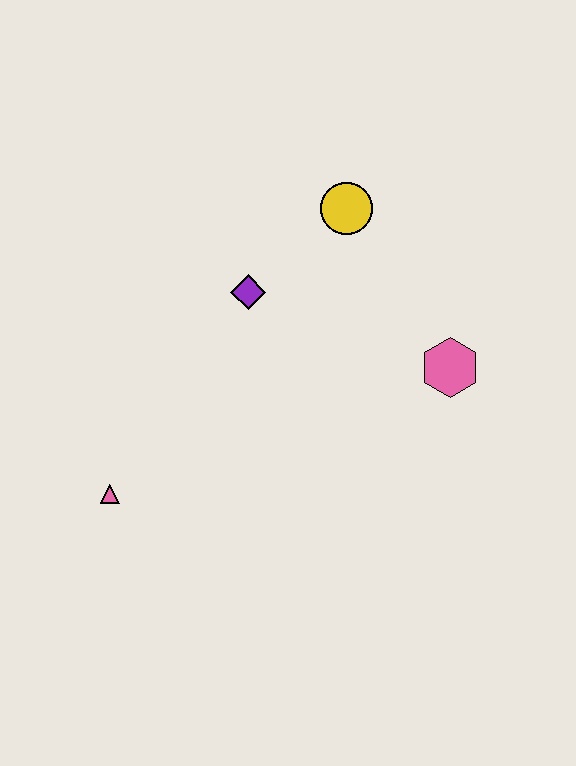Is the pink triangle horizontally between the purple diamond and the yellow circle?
No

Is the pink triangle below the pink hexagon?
Yes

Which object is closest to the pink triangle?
The purple diamond is closest to the pink triangle.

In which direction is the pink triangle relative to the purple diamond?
The pink triangle is below the purple diamond.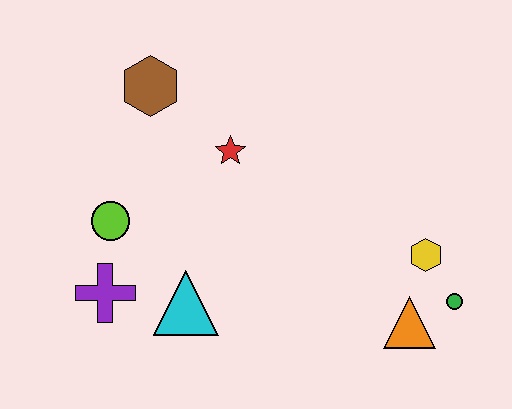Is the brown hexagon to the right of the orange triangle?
No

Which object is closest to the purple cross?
The lime circle is closest to the purple cross.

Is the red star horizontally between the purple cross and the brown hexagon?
No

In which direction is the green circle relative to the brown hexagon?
The green circle is to the right of the brown hexagon.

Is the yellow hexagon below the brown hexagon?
Yes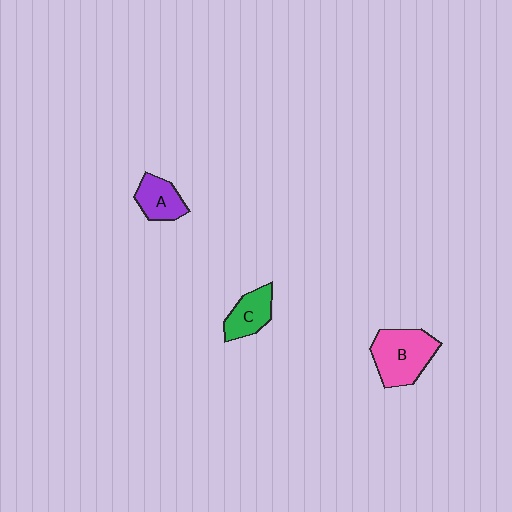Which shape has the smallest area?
Shape A (purple).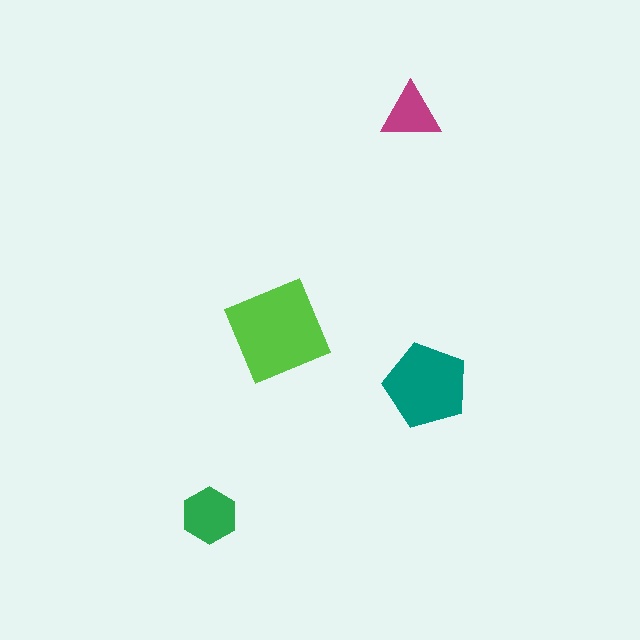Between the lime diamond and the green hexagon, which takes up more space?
The lime diamond.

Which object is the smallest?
The magenta triangle.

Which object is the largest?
The lime diamond.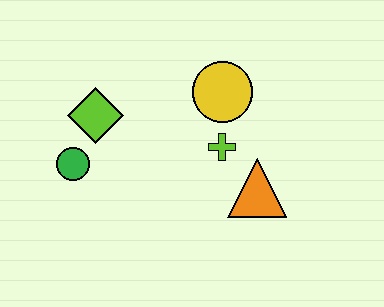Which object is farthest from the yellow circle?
The green circle is farthest from the yellow circle.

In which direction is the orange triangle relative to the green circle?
The orange triangle is to the right of the green circle.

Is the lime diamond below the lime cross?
No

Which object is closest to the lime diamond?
The green circle is closest to the lime diamond.